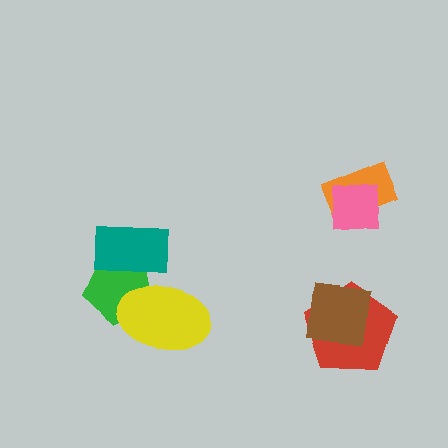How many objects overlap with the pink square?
1 object overlaps with the pink square.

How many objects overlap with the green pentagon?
2 objects overlap with the green pentagon.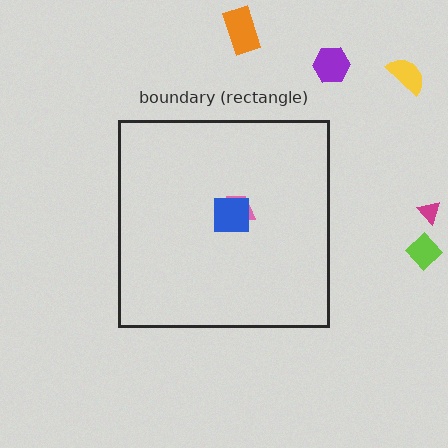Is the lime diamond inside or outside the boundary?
Outside.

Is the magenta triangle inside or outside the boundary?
Outside.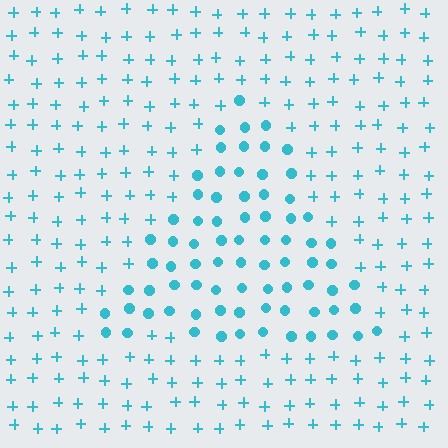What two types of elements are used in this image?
The image uses circles inside the triangle region and plus signs outside it.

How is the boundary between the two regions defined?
The boundary is defined by a change in element shape: circles inside vs. plus signs outside. All elements share the same color and spacing.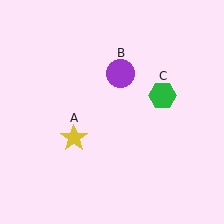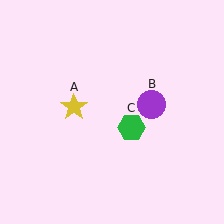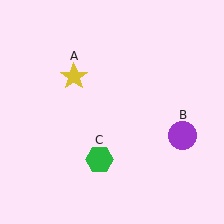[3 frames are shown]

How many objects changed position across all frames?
3 objects changed position: yellow star (object A), purple circle (object B), green hexagon (object C).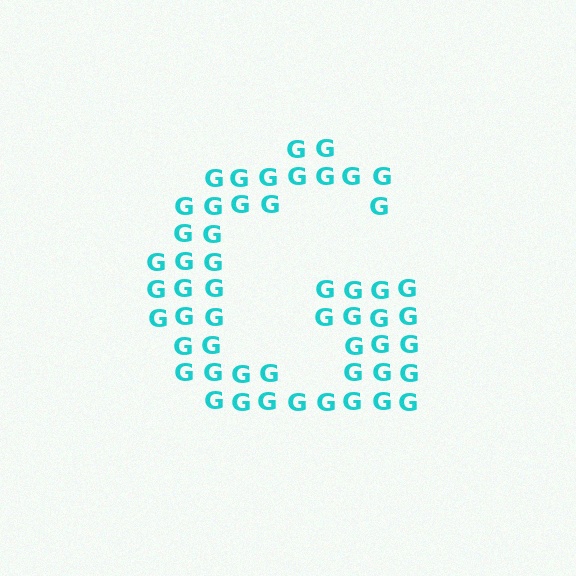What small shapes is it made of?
It is made of small letter G's.